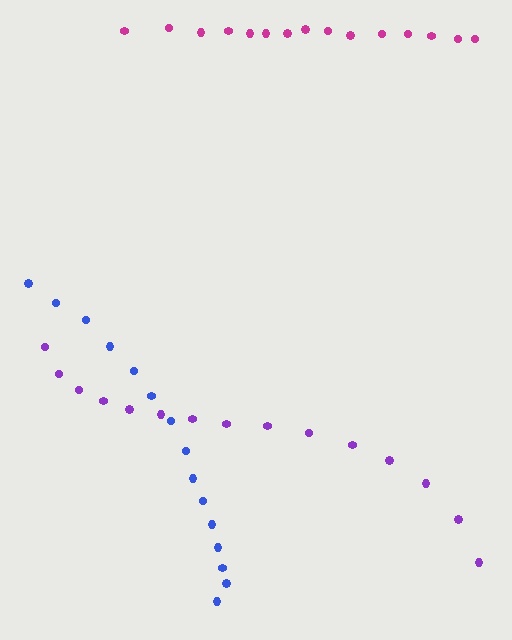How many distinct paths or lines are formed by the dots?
There are 3 distinct paths.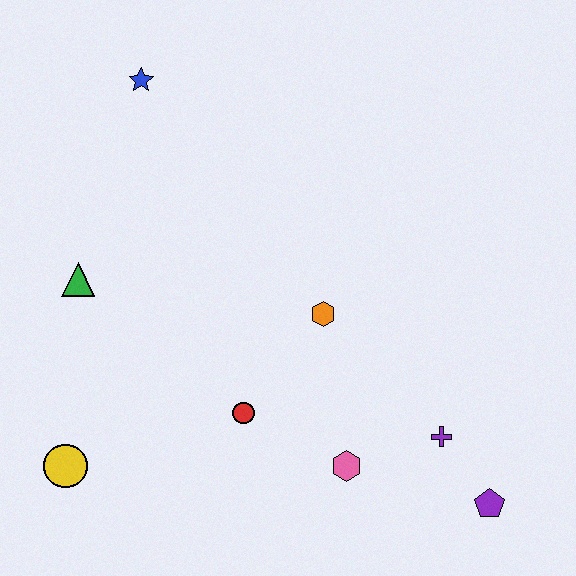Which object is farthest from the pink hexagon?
The blue star is farthest from the pink hexagon.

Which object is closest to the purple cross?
The purple pentagon is closest to the purple cross.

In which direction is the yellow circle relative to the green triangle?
The yellow circle is below the green triangle.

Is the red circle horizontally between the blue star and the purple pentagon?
Yes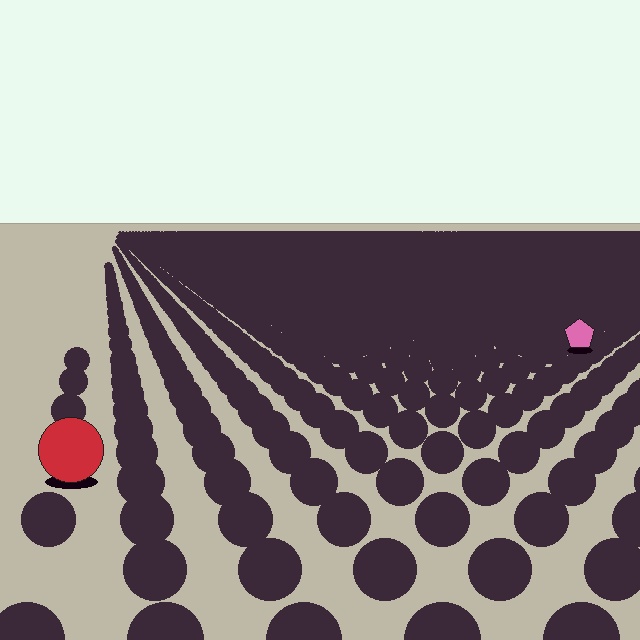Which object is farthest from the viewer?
The pink pentagon is farthest from the viewer. It appears smaller and the ground texture around it is denser.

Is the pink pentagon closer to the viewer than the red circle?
No. The red circle is closer — you can tell from the texture gradient: the ground texture is coarser near it.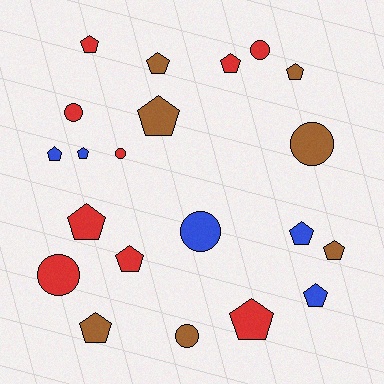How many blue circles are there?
There is 1 blue circle.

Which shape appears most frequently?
Pentagon, with 14 objects.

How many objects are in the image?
There are 21 objects.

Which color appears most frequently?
Red, with 9 objects.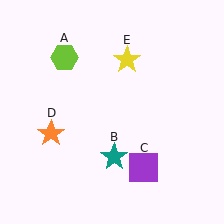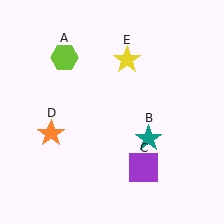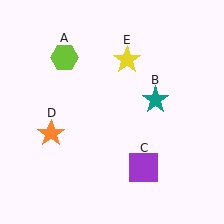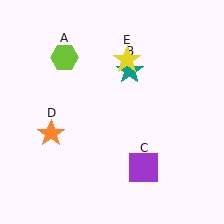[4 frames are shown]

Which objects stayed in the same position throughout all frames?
Lime hexagon (object A) and purple square (object C) and orange star (object D) and yellow star (object E) remained stationary.